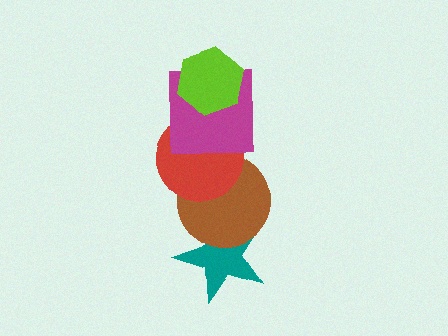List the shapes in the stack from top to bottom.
From top to bottom: the lime hexagon, the magenta square, the red circle, the brown circle, the teal star.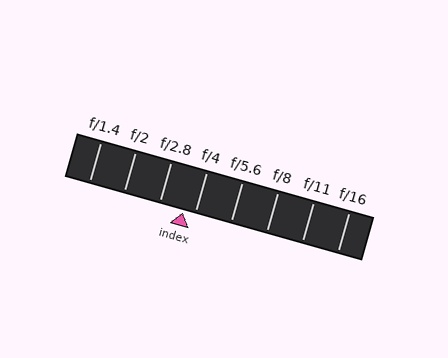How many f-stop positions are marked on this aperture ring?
There are 8 f-stop positions marked.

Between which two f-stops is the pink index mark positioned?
The index mark is between f/2.8 and f/4.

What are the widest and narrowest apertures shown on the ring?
The widest aperture shown is f/1.4 and the narrowest is f/16.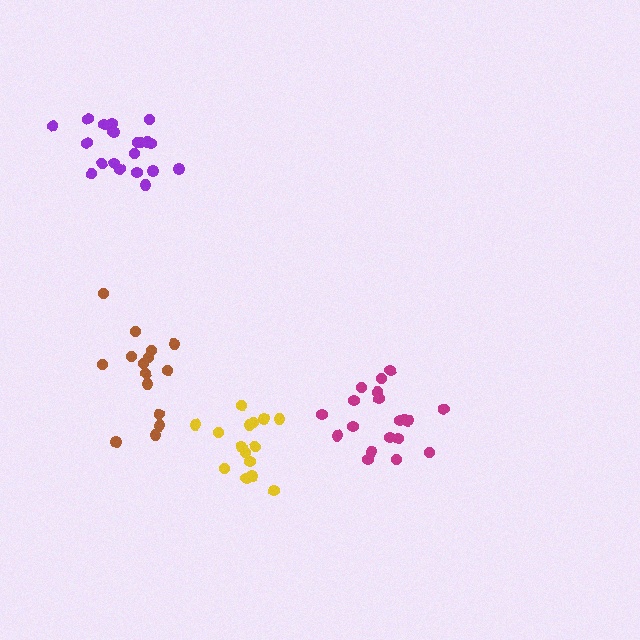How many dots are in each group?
Group 1: 21 dots, Group 2: 19 dots, Group 3: 15 dots, Group 4: 15 dots (70 total).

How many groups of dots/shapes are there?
There are 4 groups.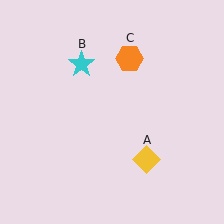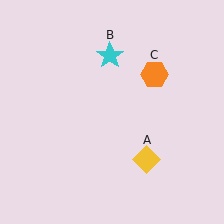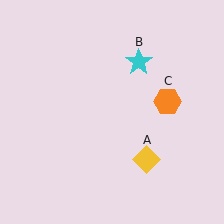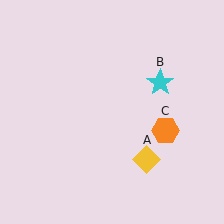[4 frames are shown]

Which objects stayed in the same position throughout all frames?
Yellow diamond (object A) remained stationary.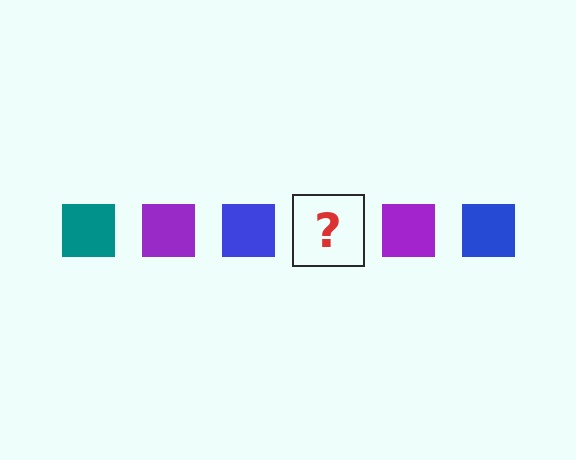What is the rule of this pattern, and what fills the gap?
The rule is that the pattern cycles through teal, purple, blue squares. The gap should be filled with a teal square.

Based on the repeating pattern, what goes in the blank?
The blank should be a teal square.